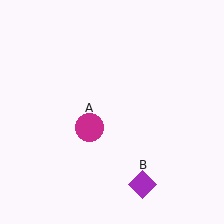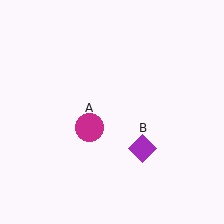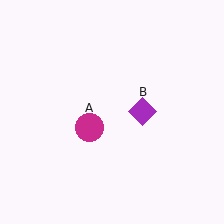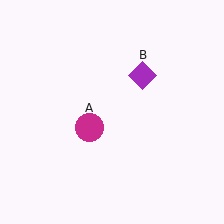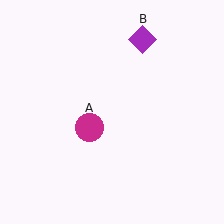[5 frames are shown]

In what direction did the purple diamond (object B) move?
The purple diamond (object B) moved up.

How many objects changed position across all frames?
1 object changed position: purple diamond (object B).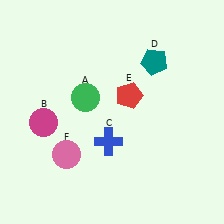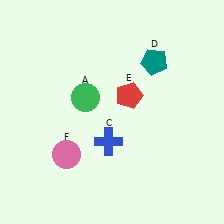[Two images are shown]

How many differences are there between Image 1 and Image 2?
There is 1 difference between the two images.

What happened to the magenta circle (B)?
The magenta circle (B) was removed in Image 2. It was in the bottom-left area of Image 1.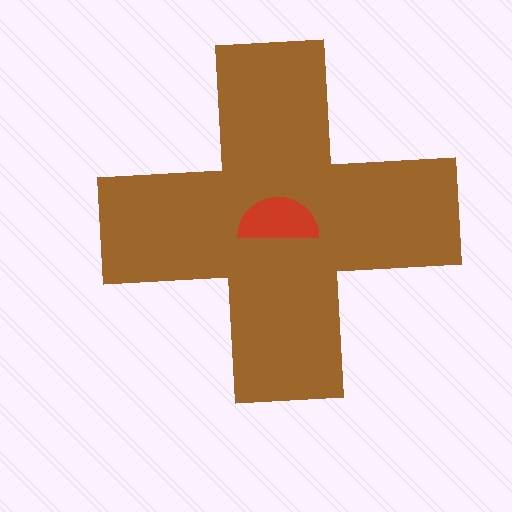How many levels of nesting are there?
2.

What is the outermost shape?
The brown cross.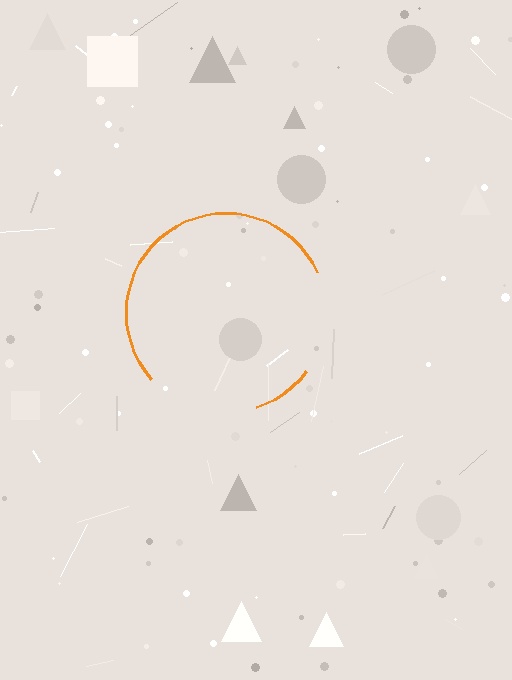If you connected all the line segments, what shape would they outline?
They would outline a circle.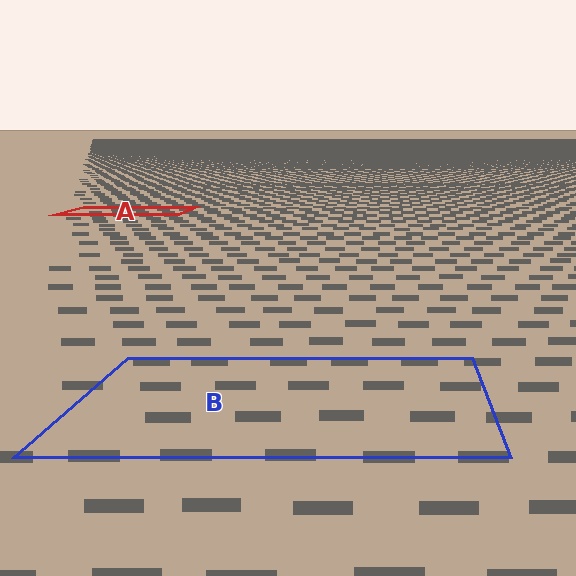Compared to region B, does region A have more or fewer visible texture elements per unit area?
Region A has more texture elements per unit area — they are packed more densely because it is farther away.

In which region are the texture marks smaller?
The texture marks are smaller in region A, because it is farther away.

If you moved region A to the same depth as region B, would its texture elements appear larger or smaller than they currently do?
They would appear larger. At a closer depth, the same texture elements are projected at a bigger on-screen size.